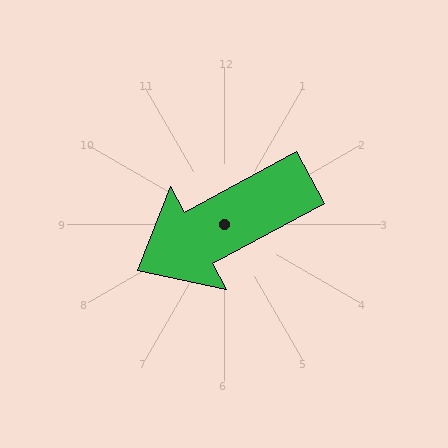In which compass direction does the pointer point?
Southwest.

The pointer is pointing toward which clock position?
Roughly 8 o'clock.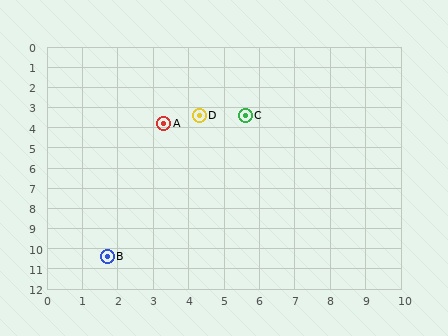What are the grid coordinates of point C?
Point C is at approximately (5.6, 3.4).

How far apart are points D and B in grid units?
Points D and B are about 7.5 grid units apart.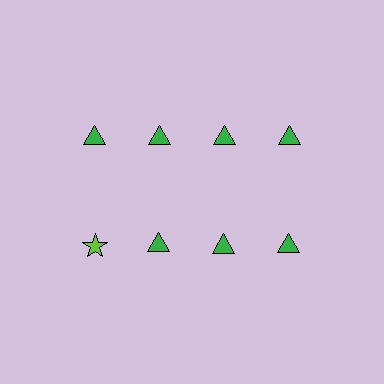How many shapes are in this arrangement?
There are 8 shapes arranged in a grid pattern.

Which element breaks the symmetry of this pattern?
The lime star in the second row, leftmost column breaks the symmetry. All other shapes are green triangles.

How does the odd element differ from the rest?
It differs in both color (lime instead of green) and shape (star instead of triangle).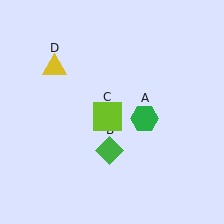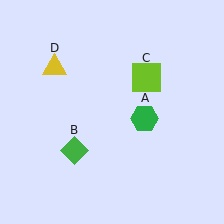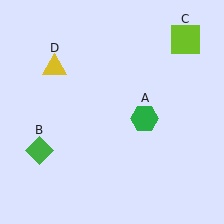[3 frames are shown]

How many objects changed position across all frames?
2 objects changed position: green diamond (object B), lime square (object C).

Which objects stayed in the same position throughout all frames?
Green hexagon (object A) and yellow triangle (object D) remained stationary.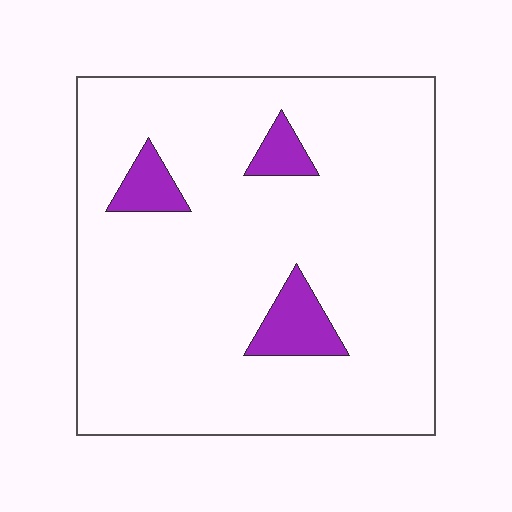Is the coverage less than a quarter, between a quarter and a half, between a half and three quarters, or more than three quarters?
Less than a quarter.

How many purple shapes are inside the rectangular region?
3.